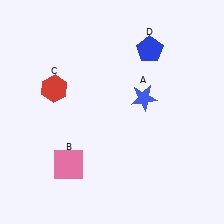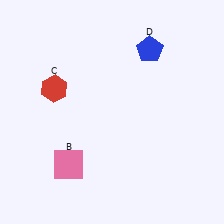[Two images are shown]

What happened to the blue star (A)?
The blue star (A) was removed in Image 2. It was in the top-right area of Image 1.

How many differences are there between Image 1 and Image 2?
There is 1 difference between the two images.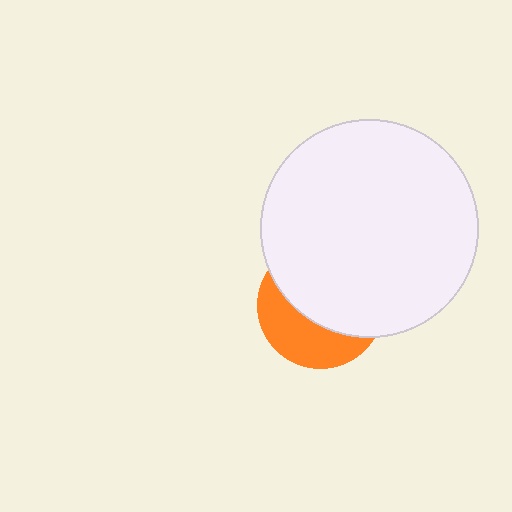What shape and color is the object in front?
The object in front is a white circle.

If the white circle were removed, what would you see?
You would see the complete orange circle.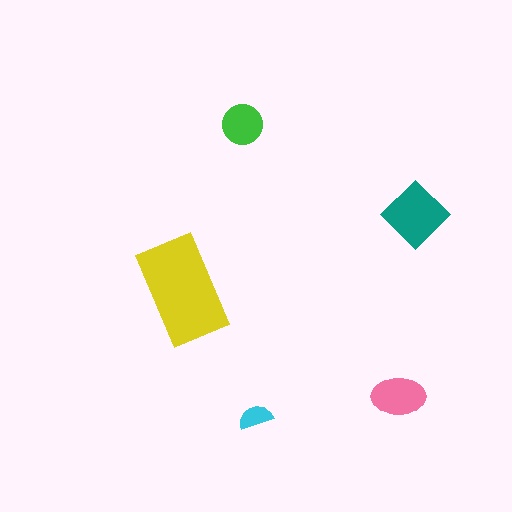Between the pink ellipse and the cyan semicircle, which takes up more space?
The pink ellipse.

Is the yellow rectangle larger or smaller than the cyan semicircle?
Larger.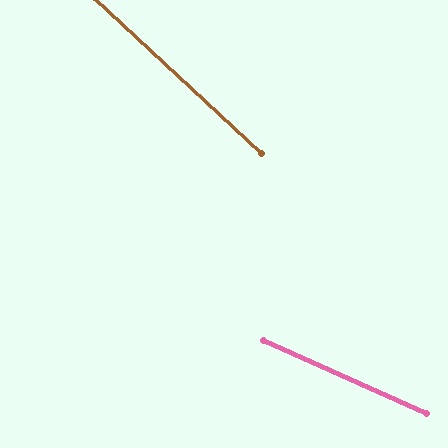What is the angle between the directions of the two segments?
Approximately 19 degrees.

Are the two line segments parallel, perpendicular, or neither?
Neither parallel nor perpendicular — they differ by about 19°.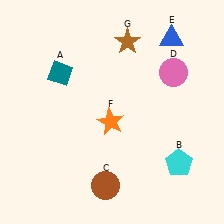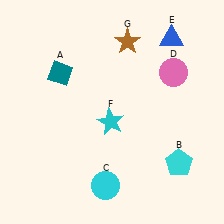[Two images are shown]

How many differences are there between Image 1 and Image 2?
There are 2 differences between the two images.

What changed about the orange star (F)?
In Image 1, F is orange. In Image 2, it changed to cyan.